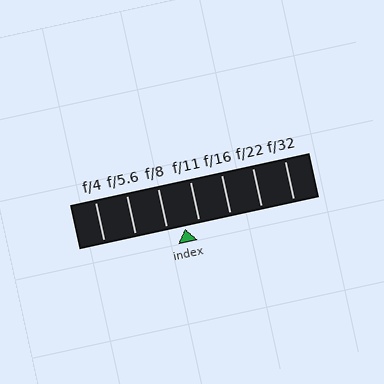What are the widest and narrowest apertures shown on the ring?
The widest aperture shown is f/4 and the narrowest is f/32.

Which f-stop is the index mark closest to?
The index mark is closest to f/11.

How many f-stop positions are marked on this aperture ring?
There are 7 f-stop positions marked.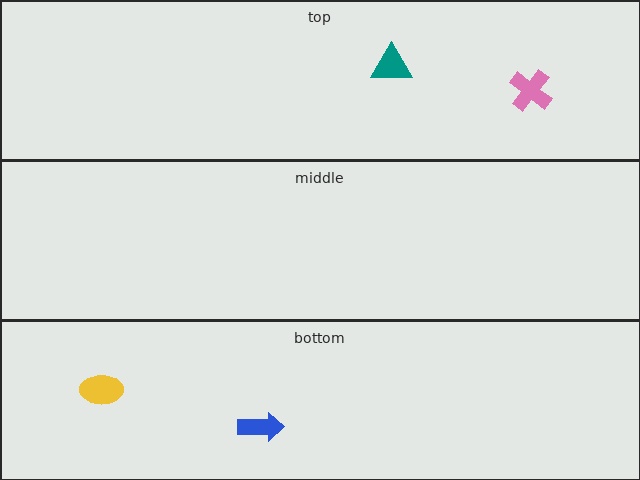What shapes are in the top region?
The pink cross, the teal triangle.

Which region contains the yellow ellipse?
The bottom region.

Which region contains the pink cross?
The top region.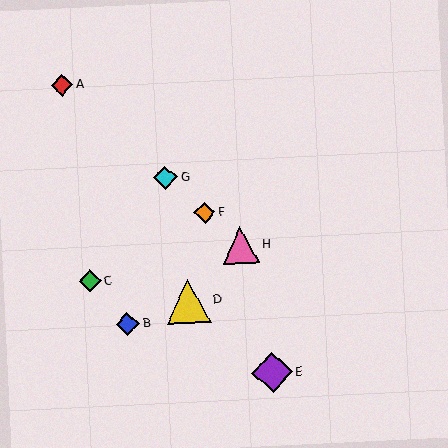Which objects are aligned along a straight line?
Objects A, F, G, H are aligned along a straight line.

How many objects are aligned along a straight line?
4 objects (A, F, G, H) are aligned along a straight line.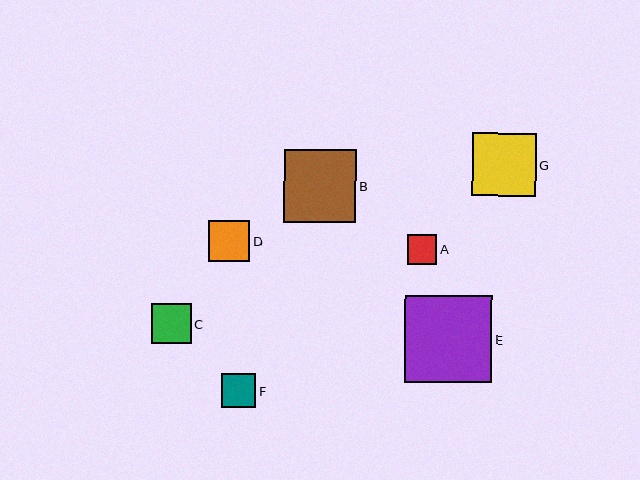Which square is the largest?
Square E is the largest with a size of approximately 87 pixels.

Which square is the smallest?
Square A is the smallest with a size of approximately 30 pixels.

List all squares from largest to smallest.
From largest to smallest: E, B, G, D, C, F, A.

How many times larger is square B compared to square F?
Square B is approximately 2.1 times the size of square F.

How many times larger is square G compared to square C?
Square G is approximately 1.6 times the size of square C.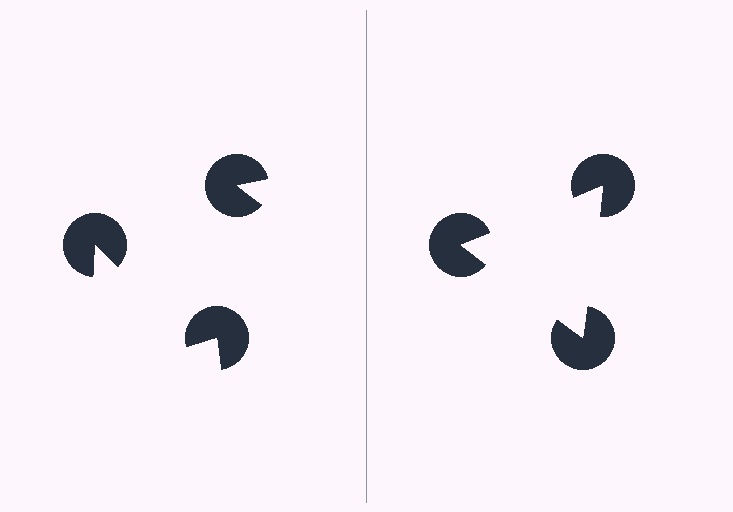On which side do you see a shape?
An illusory triangle appears on the right side. On the left side the wedge cuts are rotated, so no coherent shape forms.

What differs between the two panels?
The pac-man discs are positioned identically on both sides; only the wedge orientations differ. On the right they align to a triangle; on the left they are misaligned.